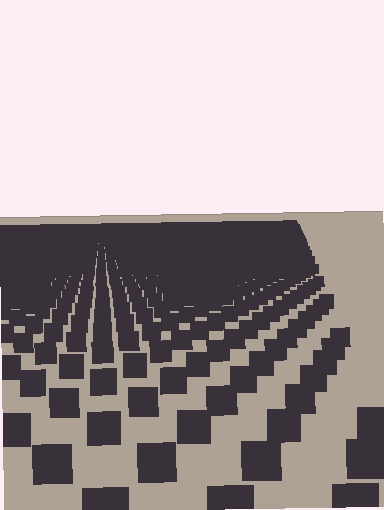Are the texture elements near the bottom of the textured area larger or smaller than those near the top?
Larger. Near the bottom, elements are closer to the viewer and appear at a bigger on-screen size.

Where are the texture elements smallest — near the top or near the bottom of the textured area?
Near the top.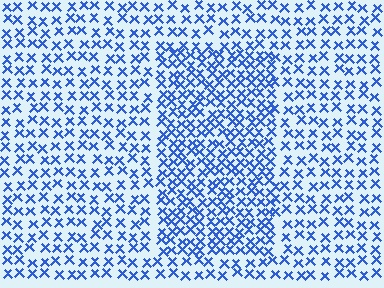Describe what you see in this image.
The image contains small blue elements arranged at two different densities. A rectangle-shaped region is visible where the elements are more densely packed than the surrounding area.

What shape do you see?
I see a rectangle.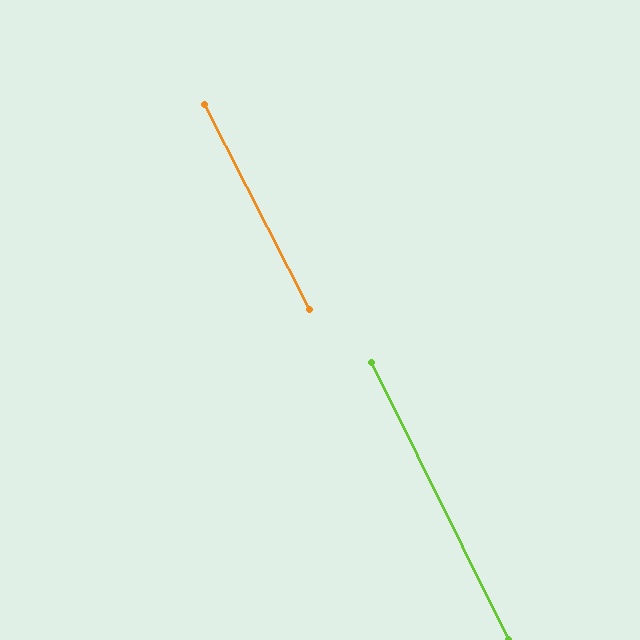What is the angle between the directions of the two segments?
Approximately 1 degree.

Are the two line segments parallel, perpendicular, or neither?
Parallel — their directions differ by only 0.7°.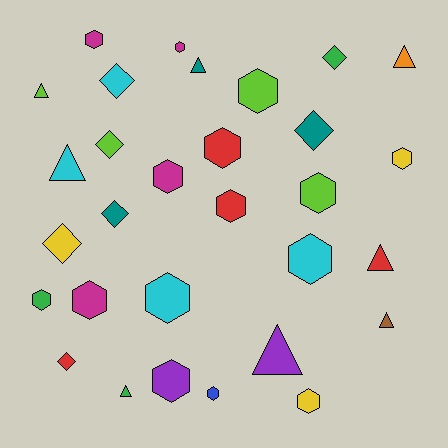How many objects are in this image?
There are 30 objects.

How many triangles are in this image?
There are 8 triangles.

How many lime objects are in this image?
There are 4 lime objects.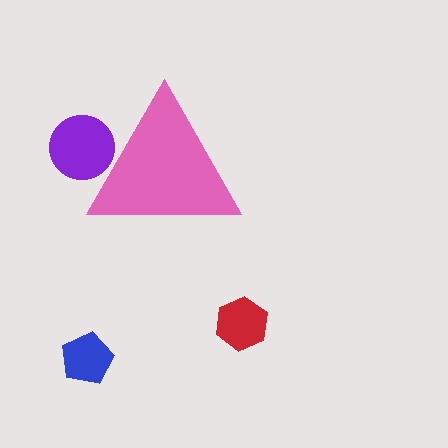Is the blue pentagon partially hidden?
No, the blue pentagon is fully visible.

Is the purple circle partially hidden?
Yes, the purple circle is partially hidden behind the pink triangle.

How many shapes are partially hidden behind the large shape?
1 shape is partially hidden.